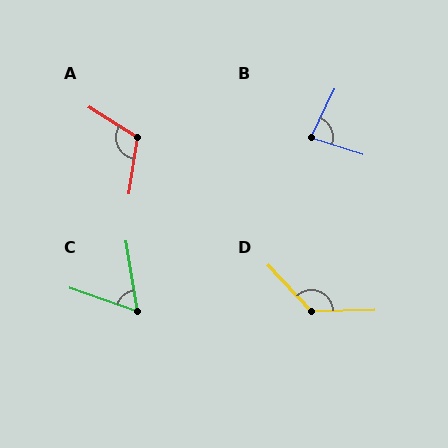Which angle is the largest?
D, at approximately 132 degrees.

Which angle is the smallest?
C, at approximately 61 degrees.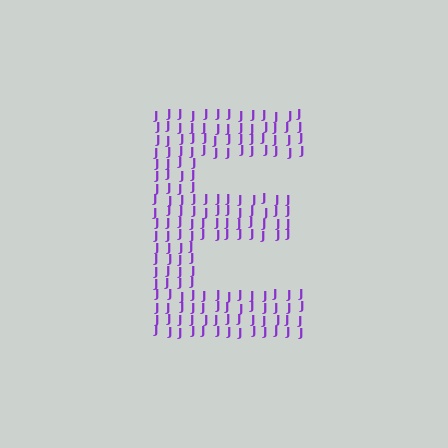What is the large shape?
The large shape is the letter E.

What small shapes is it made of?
It is made of small letter J's.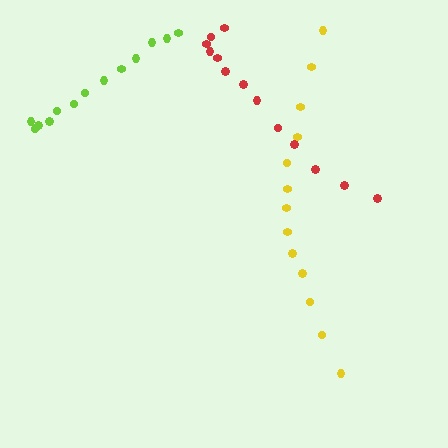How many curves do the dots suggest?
There are 3 distinct paths.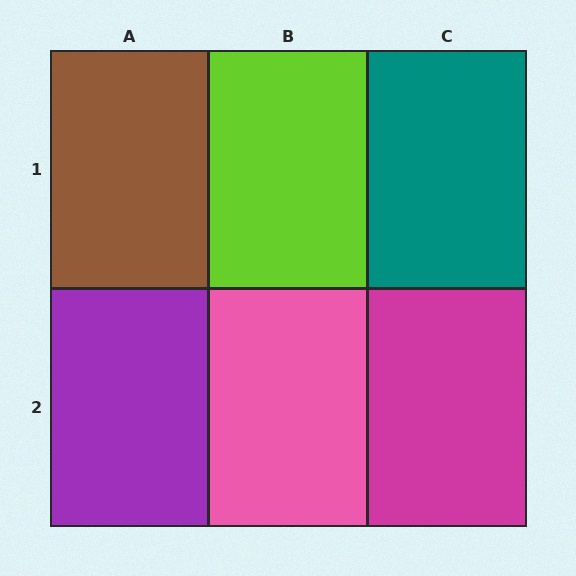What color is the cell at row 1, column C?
Teal.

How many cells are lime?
1 cell is lime.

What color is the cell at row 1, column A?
Brown.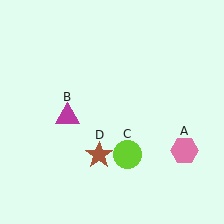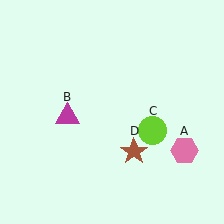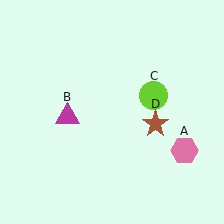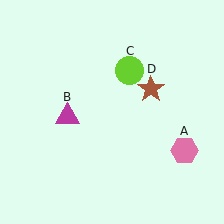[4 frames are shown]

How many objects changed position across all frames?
2 objects changed position: lime circle (object C), brown star (object D).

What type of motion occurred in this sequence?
The lime circle (object C), brown star (object D) rotated counterclockwise around the center of the scene.